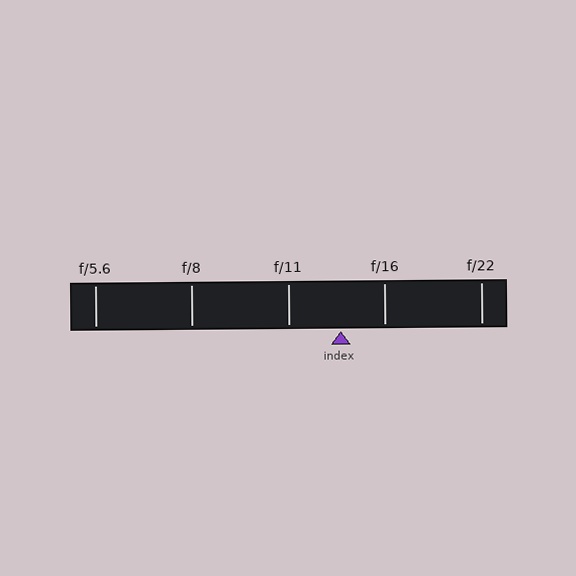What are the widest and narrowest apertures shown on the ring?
The widest aperture shown is f/5.6 and the narrowest is f/22.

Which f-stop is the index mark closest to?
The index mark is closest to f/16.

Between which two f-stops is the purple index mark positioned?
The index mark is between f/11 and f/16.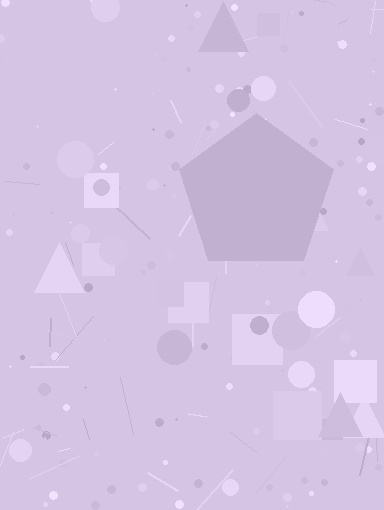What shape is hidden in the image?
A pentagon is hidden in the image.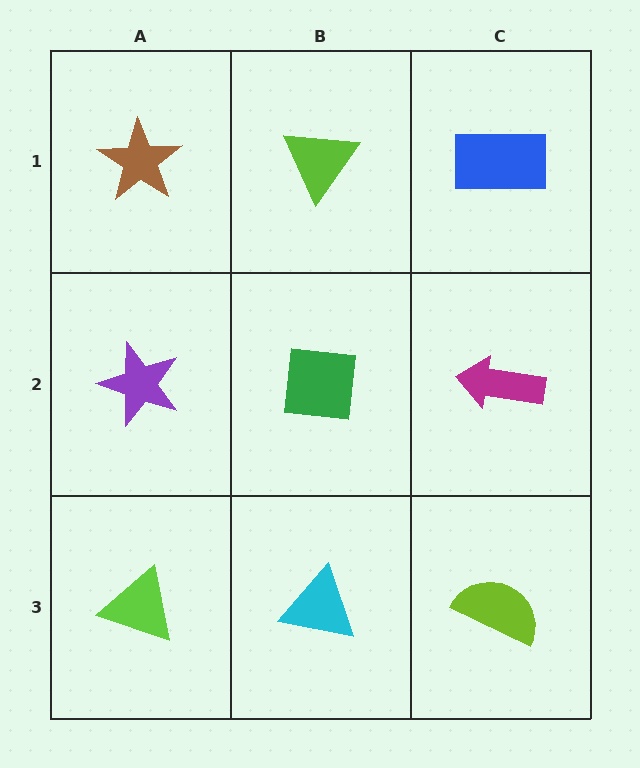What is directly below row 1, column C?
A magenta arrow.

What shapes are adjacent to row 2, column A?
A brown star (row 1, column A), a lime triangle (row 3, column A), a green square (row 2, column B).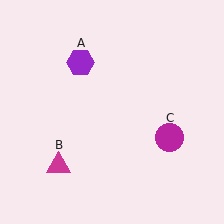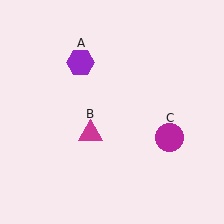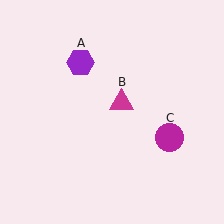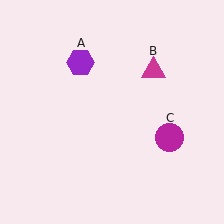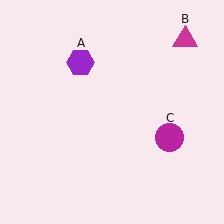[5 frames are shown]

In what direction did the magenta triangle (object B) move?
The magenta triangle (object B) moved up and to the right.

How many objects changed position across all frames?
1 object changed position: magenta triangle (object B).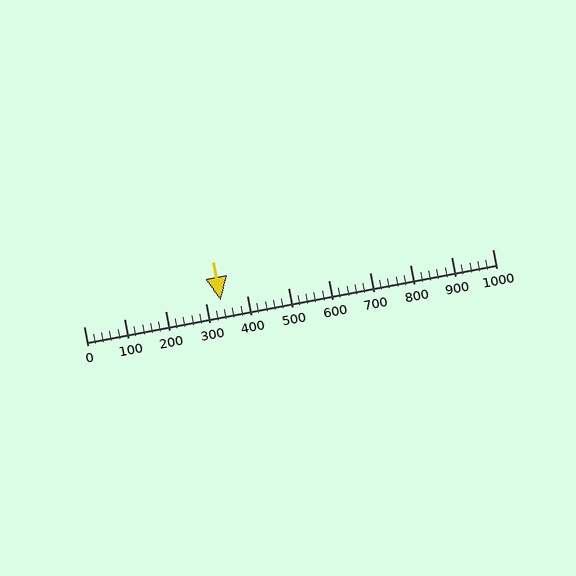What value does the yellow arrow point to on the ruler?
The yellow arrow points to approximately 335.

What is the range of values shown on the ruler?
The ruler shows values from 0 to 1000.